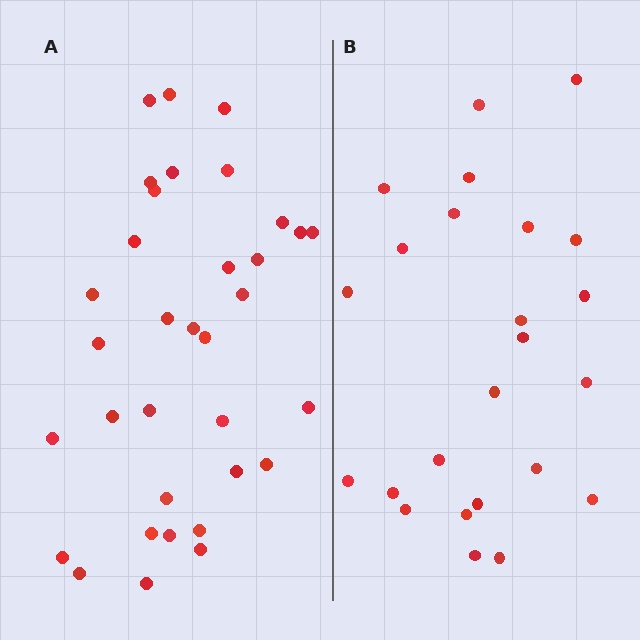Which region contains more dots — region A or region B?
Region A (the left region) has more dots.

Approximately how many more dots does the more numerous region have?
Region A has roughly 10 or so more dots than region B.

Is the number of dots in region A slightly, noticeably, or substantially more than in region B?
Region A has noticeably more, but not dramatically so. The ratio is roughly 1.4 to 1.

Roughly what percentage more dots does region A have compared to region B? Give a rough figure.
About 40% more.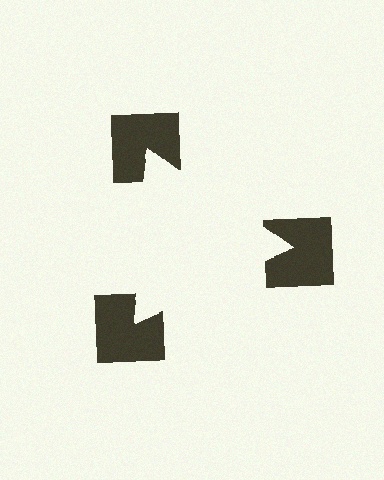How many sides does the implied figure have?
3 sides.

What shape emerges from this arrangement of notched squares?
An illusory triangle — its edges are inferred from the aligned wedge cuts in the notched squares, not physically drawn.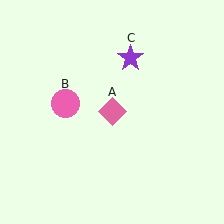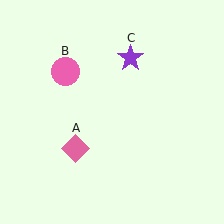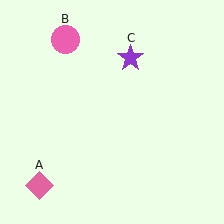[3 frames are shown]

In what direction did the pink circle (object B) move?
The pink circle (object B) moved up.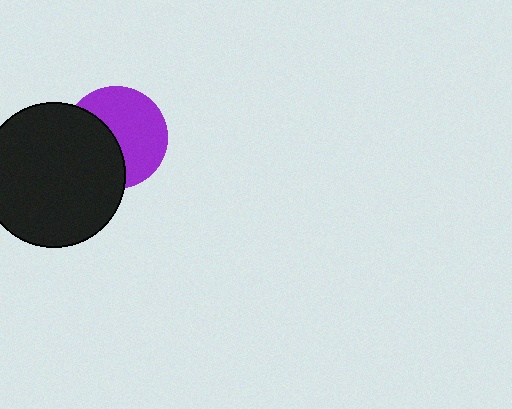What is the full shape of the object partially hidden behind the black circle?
The partially hidden object is a purple circle.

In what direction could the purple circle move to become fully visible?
The purple circle could move right. That would shift it out from behind the black circle entirely.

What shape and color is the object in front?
The object in front is a black circle.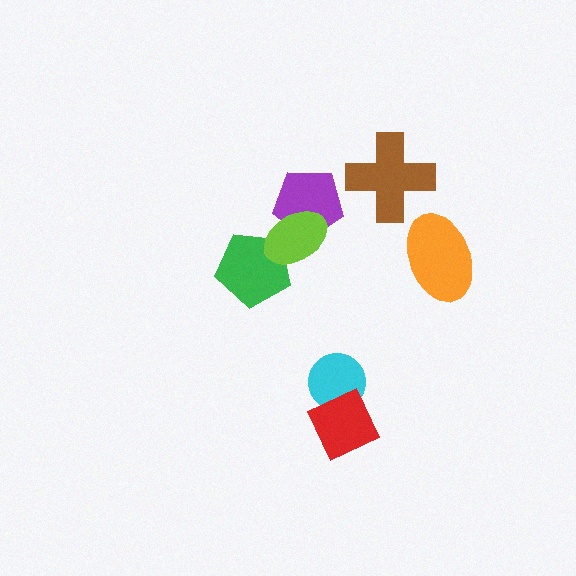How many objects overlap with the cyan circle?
1 object overlaps with the cyan circle.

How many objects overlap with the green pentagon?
1 object overlaps with the green pentagon.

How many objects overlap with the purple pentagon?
1 object overlaps with the purple pentagon.